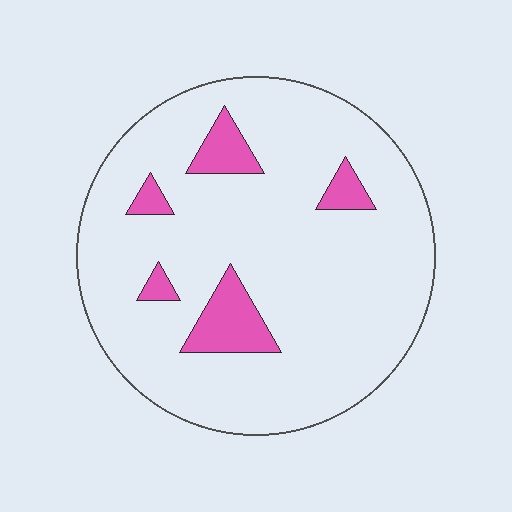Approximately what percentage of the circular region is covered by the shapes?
Approximately 10%.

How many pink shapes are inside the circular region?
5.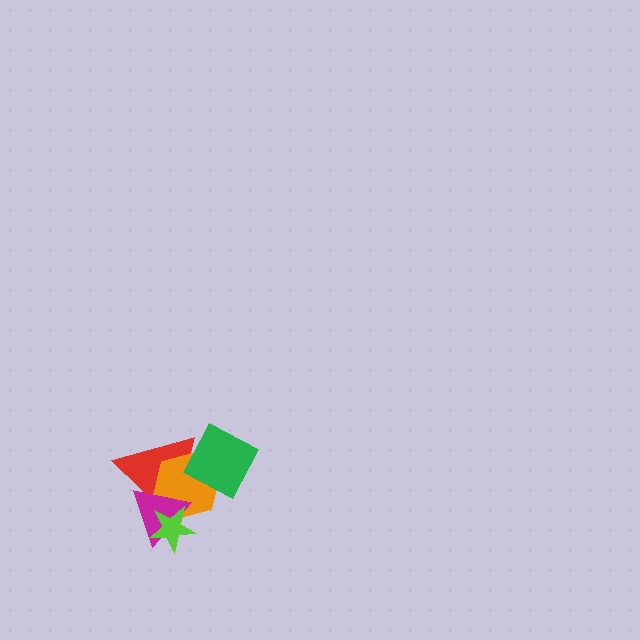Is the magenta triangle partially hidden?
Yes, it is partially covered by another shape.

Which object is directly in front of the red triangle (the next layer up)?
The orange hexagon is directly in front of the red triangle.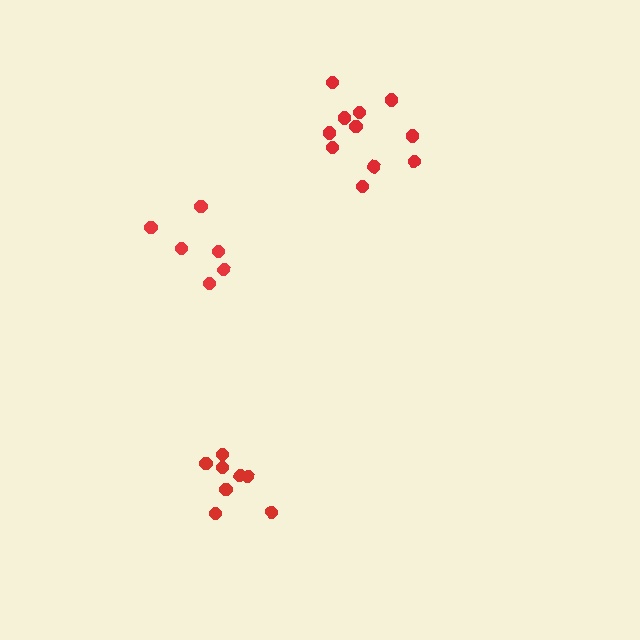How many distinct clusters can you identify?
There are 3 distinct clusters.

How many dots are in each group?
Group 1: 6 dots, Group 2: 11 dots, Group 3: 8 dots (25 total).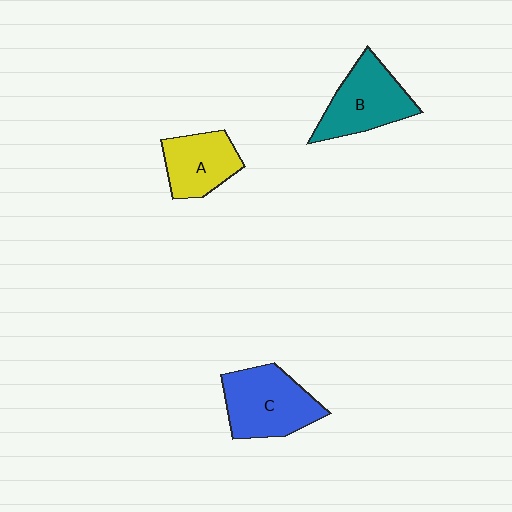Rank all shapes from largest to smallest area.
From largest to smallest: C (blue), B (teal), A (yellow).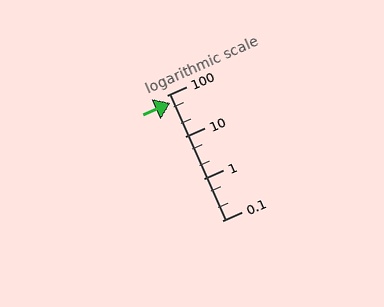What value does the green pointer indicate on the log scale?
The pointer indicates approximately 66.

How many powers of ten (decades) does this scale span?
The scale spans 3 decades, from 0.1 to 100.